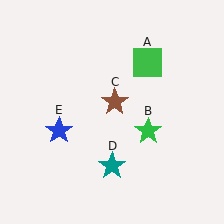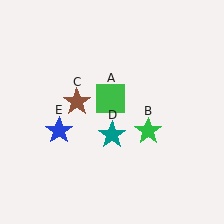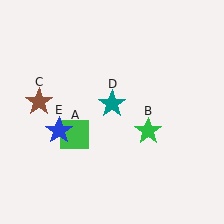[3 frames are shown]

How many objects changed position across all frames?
3 objects changed position: green square (object A), brown star (object C), teal star (object D).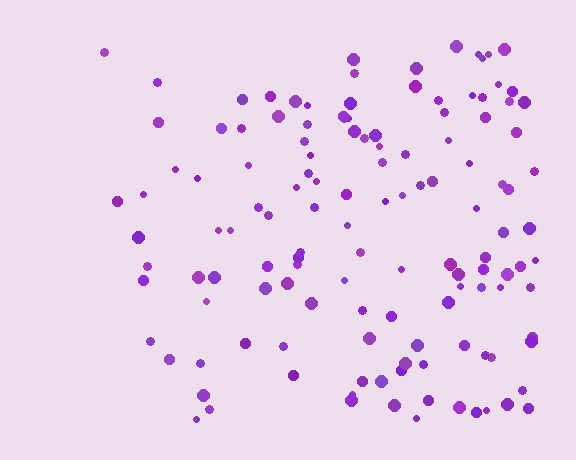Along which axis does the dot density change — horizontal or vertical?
Horizontal.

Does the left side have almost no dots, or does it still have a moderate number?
Still a moderate number, just noticeably fewer than the right.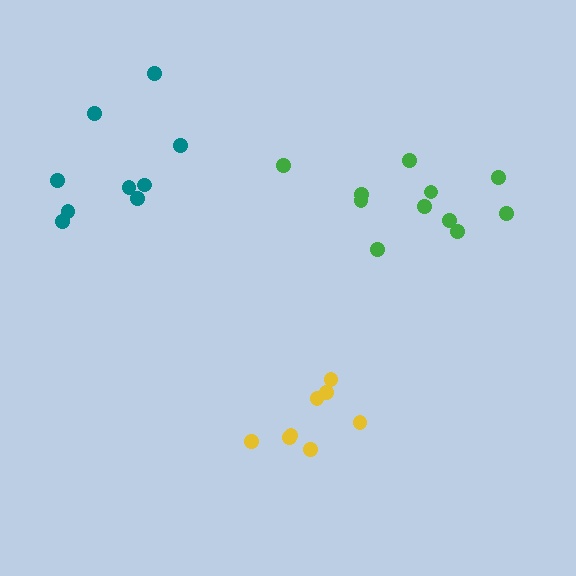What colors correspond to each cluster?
The clusters are colored: yellow, teal, green.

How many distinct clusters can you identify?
There are 3 distinct clusters.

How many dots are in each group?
Group 1: 8 dots, Group 2: 9 dots, Group 3: 11 dots (28 total).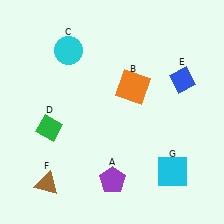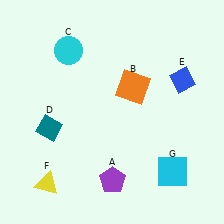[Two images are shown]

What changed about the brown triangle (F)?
In Image 1, F is brown. In Image 2, it changed to yellow.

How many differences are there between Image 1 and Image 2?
There are 2 differences between the two images.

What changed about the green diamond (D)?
In Image 1, D is green. In Image 2, it changed to teal.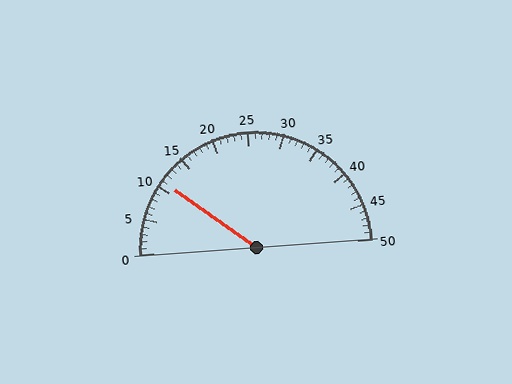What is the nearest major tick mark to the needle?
The nearest major tick mark is 10.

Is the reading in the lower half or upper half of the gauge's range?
The reading is in the lower half of the range (0 to 50).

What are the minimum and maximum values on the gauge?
The gauge ranges from 0 to 50.